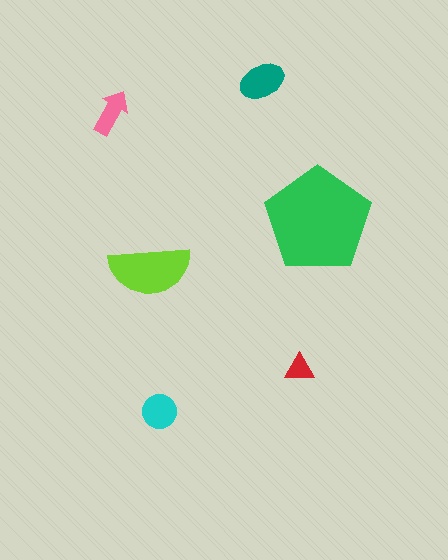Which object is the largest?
The green pentagon.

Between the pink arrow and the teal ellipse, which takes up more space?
The teal ellipse.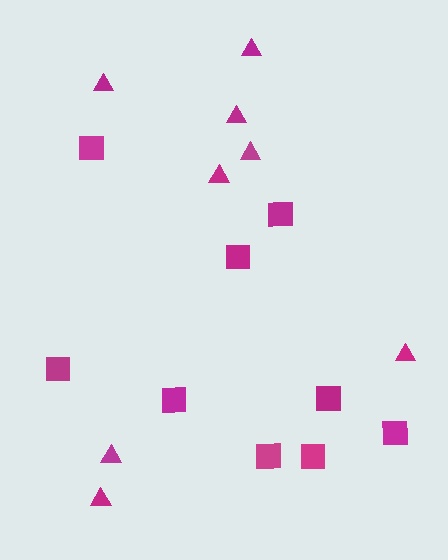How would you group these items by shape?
There are 2 groups: one group of triangles (8) and one group of squares (9).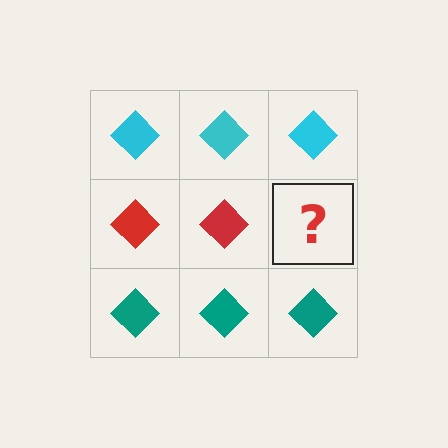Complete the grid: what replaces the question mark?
The question mark should be replaced with a red diamond.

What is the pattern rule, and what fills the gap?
The rule is that each row has a consistent color. The gap should be filled with a red diamond.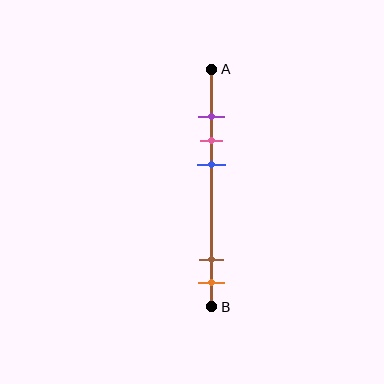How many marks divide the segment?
There are 5 marks dividing the segment.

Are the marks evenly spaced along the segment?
No, the marks are not evenly spaced.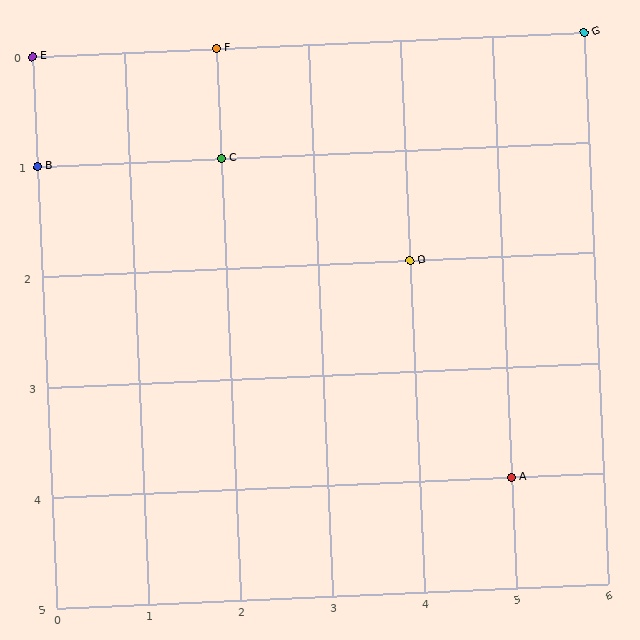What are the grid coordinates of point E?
Point E is at grid coordinates (0, 0).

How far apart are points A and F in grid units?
Points A and F are 3 columns and 4 rows apart (about 5.0 grid units diagonally).